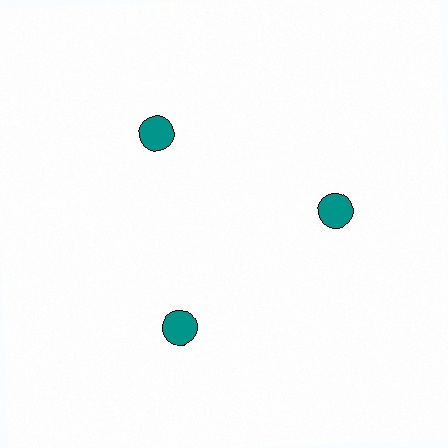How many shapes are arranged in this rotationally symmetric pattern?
There are 3 shapes, arranged in 3 groups of 1.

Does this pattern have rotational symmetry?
Yes, this pattern has 3-fold rotational symmetry. It looks the same after rotating 120 degrees around the center.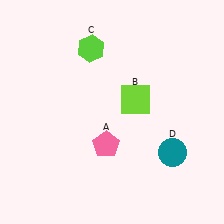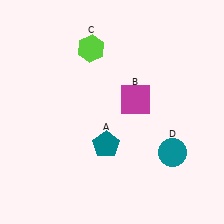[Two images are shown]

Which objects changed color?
A changed from pink to teal. B changed from lime to magenta.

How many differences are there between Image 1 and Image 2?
There are 2 differences between the two images.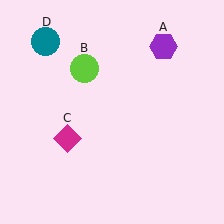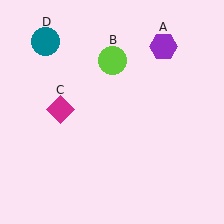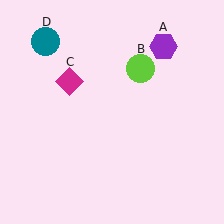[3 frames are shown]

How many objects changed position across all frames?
2 objects changed position: lime circle (object B), magenta diamond (object C).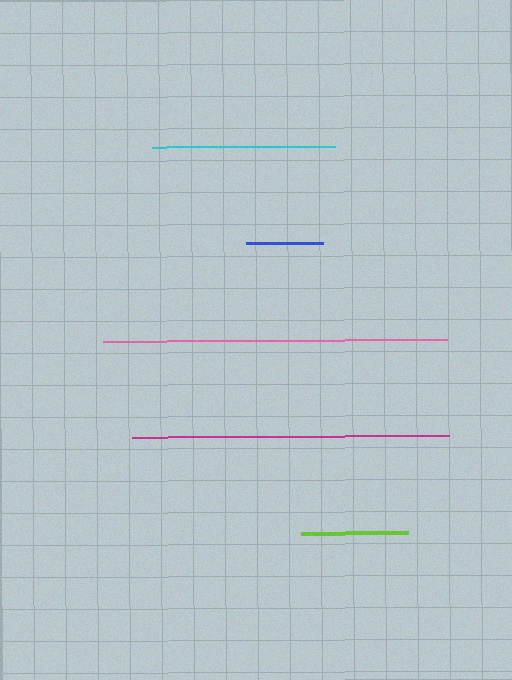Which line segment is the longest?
The pink line is the longest at approximately 344 pixels.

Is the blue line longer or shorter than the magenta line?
The magenta line is longer than the blue line.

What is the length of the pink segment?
The pink segment is approximately 344 pixels long.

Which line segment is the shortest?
The blue line is the shortest at approximately 77 pixels.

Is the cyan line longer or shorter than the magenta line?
The magenta line is longer than the cyan line.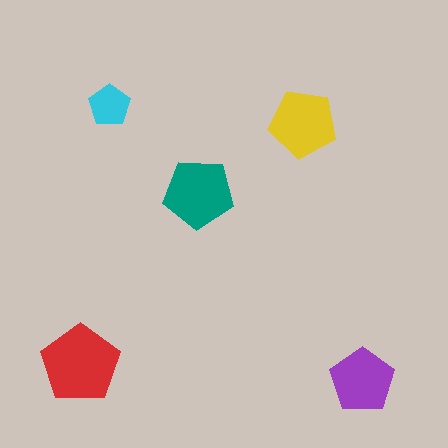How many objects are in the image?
There are 5 objects in the image.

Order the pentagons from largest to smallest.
the red one, the teal one, the yellow one, the purple one, the cyan one.